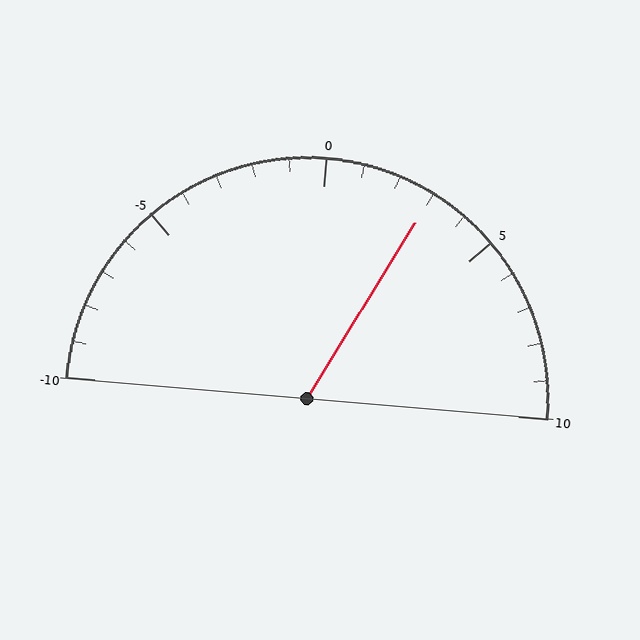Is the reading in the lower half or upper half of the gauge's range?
The reading is in the upper half of the range (-10 to 10).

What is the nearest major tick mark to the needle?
The nearest major tick mark is 5.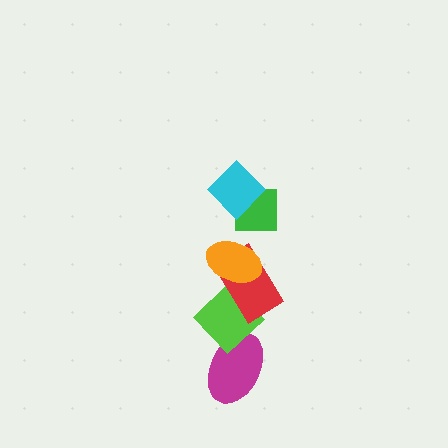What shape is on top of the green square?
The cyan diamond is on top of the green square.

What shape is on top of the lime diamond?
The red rectangle is on top of the lime diamond.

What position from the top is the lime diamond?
The lime diamond is 5th from the top.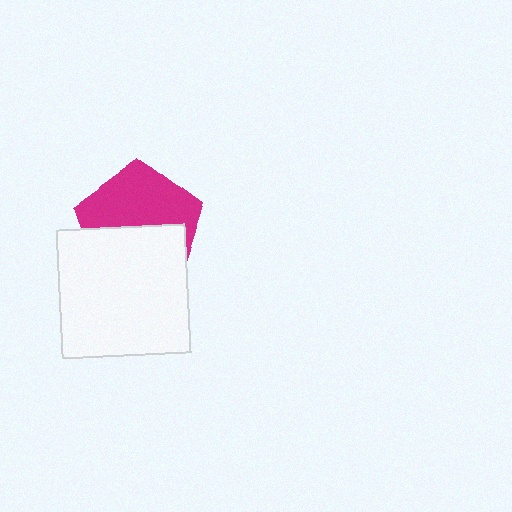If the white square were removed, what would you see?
You would see the complete magenta pentagon.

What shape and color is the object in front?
The object in front is a white square.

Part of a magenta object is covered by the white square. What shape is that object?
It is a pentagon.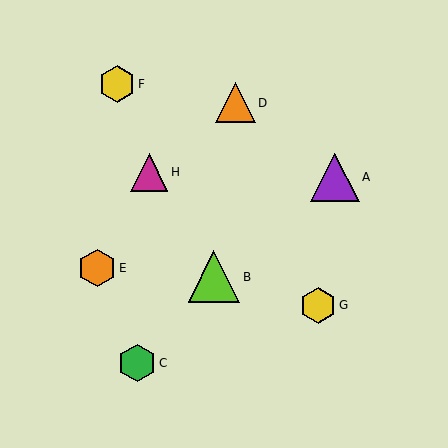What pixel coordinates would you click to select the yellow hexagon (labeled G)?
Click at (318, 305) to select the yellow hexagon G.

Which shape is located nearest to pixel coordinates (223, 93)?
The orange triangle (labeled D) at (235, 103) is nearest to that location.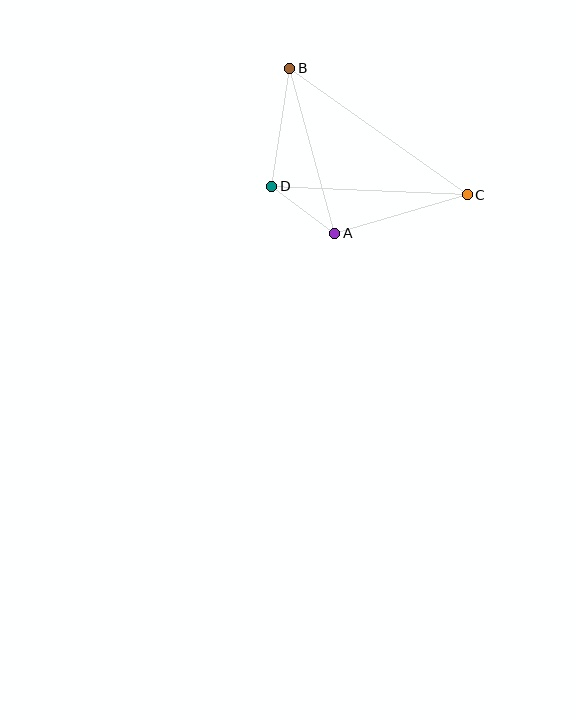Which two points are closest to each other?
Points A and D are closest to each other.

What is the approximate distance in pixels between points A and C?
The distance between A and C is approximately 138 pixels.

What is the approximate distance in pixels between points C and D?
The distance between C and D is approximately 196 pixels.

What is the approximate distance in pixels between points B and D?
The distance between B and D is approximately 119 pixels.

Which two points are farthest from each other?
Points B and C are farthest from each other.